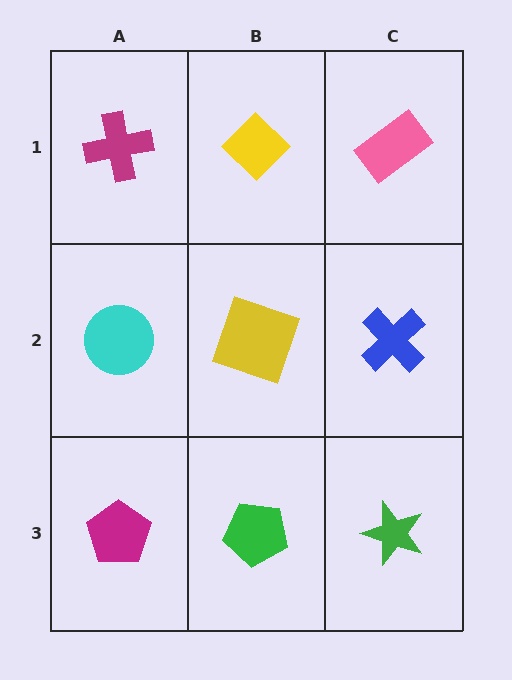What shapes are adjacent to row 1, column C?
A blue cross (row 2, column C), a yellow diamond (row 1, column B).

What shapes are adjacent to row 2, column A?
A magenta cross (row 1, column A), a magenta pentagon (row 3, column A), a yellow square (row 2, column B).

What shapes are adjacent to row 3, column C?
A blue cross (row 2, column C), a green pentagon (row 3, column B).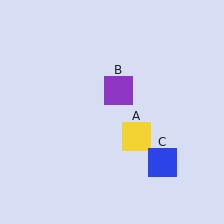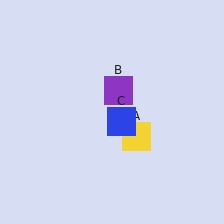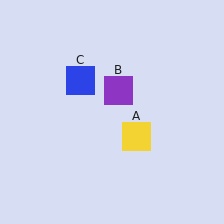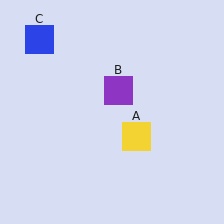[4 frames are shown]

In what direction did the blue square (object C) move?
The blue square (object C) moved up and to the left.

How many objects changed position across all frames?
1 object changed position: blue square (object C).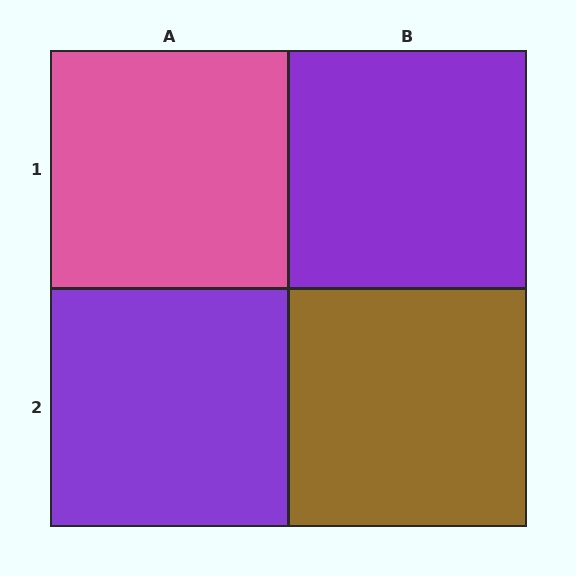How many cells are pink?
1 cell is pink.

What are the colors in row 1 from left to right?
Pink, purple.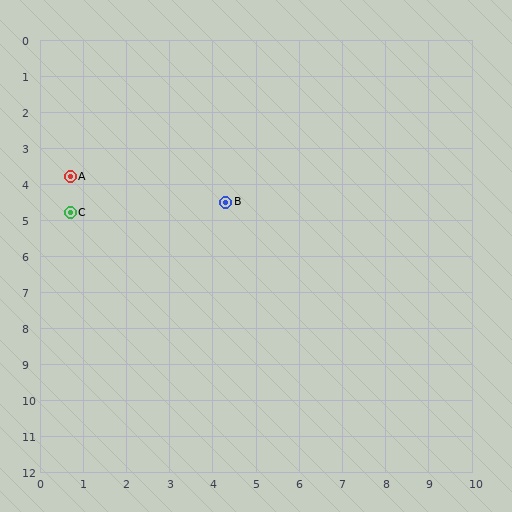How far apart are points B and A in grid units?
Points B and A are about 3.7 grid units apart.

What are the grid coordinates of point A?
Point A is at approximately (0.7, 3.8).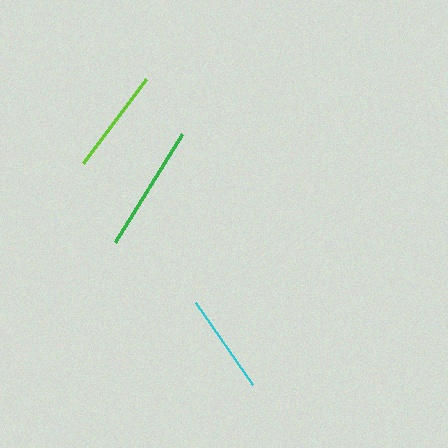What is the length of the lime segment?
The lime segment is approximately 105 pixels long.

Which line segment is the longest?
The green line is the longest at approximately 127 pixels.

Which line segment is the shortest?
The cyan line is the shortest at approximately 100 pixels.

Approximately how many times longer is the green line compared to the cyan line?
The green line is approximately 1.3 times the length of the cyan line.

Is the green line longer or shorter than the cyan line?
The green line is longer than the cyan line.